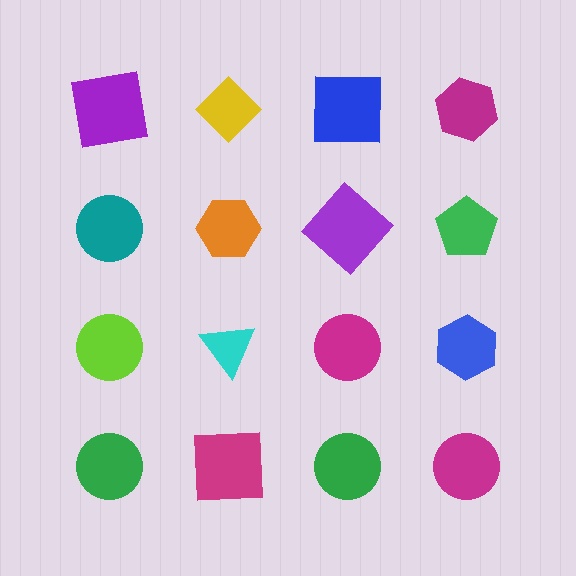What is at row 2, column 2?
An orange hexagon.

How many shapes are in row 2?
4 shapes.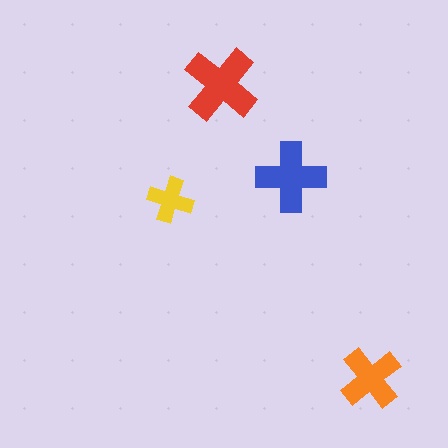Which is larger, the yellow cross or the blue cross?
The blue one.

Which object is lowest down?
The orange cross is bottommost.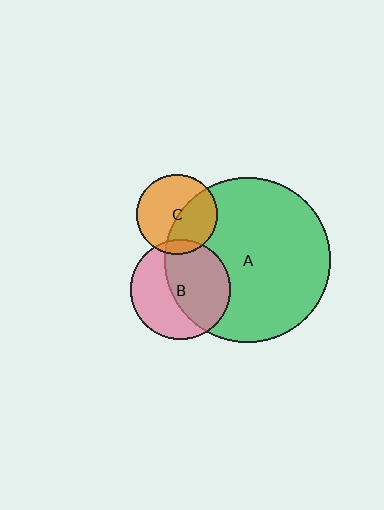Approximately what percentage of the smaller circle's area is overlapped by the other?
Approximately 55%.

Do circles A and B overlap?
Yes.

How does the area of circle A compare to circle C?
Approximately 4.3 times.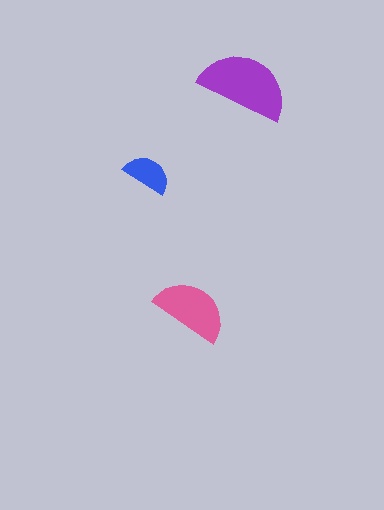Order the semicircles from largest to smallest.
the purple one, the pink one, the blue one.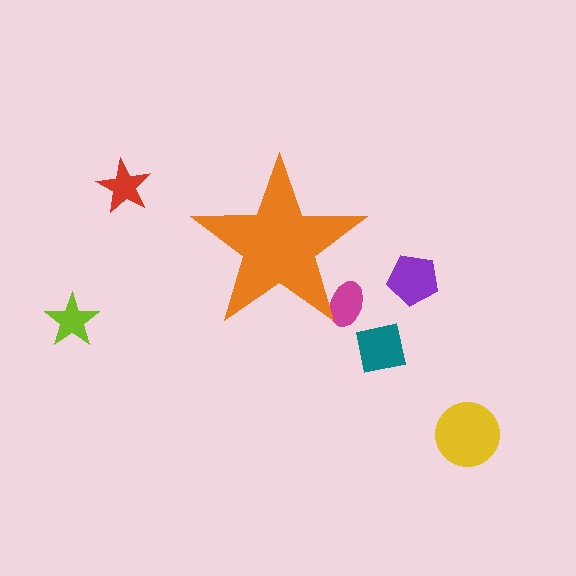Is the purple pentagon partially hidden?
No, the purple pentagon is fully visible.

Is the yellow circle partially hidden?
No, the yellow circle is fully visible.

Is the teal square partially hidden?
No, the teal square is fully visible.